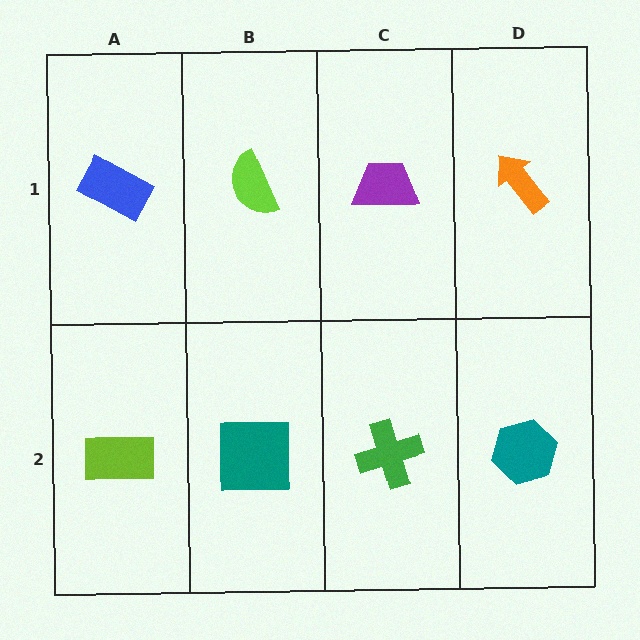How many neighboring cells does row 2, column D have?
2.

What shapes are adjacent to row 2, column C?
A purple trapezoid (row 1, column C), a teal square (row 2, column B), a teal hexagon (row 2, column D).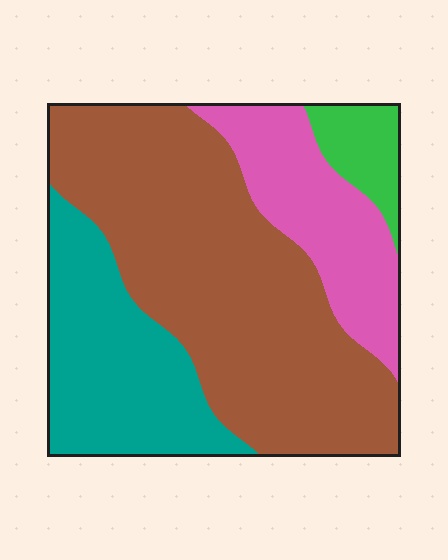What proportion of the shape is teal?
Teal covers about 25% of the shape.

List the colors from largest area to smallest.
From largest to smallest: brown, teal, pink, green.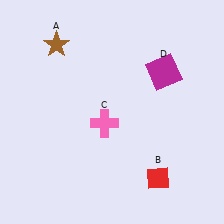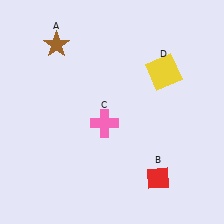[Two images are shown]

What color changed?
The square (D) changed from magenta in Image 1 to yellow in Image 2.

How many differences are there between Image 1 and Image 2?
There is 1 difference between the two images.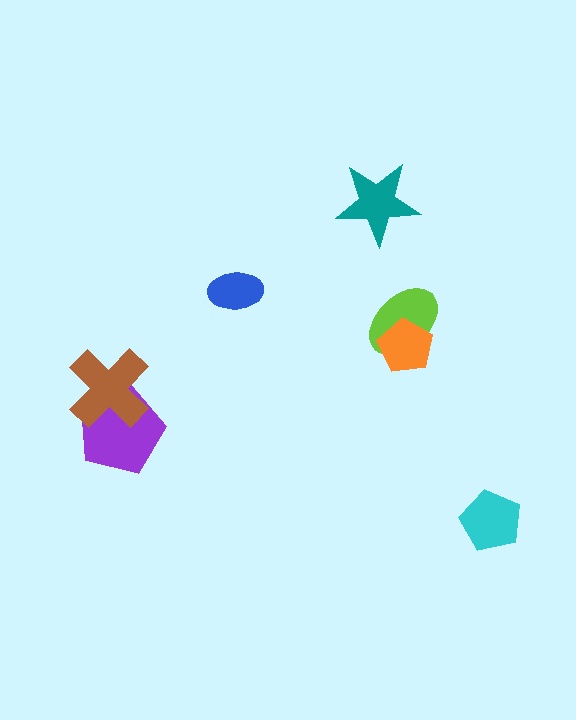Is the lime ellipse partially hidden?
Yes, it is partially covered by another shape.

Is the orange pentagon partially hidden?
No, no other shape covers it.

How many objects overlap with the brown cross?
1 object overlaps with the brown cross.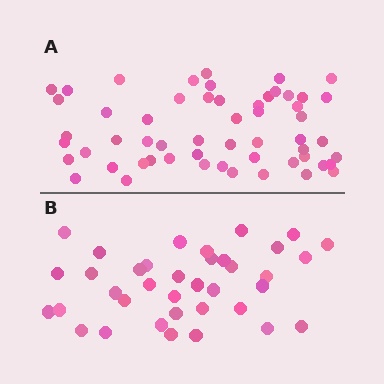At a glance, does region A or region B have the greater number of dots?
Region A (the top region) has more dots.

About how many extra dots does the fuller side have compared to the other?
Region A has approximately 20 more dots than region B.